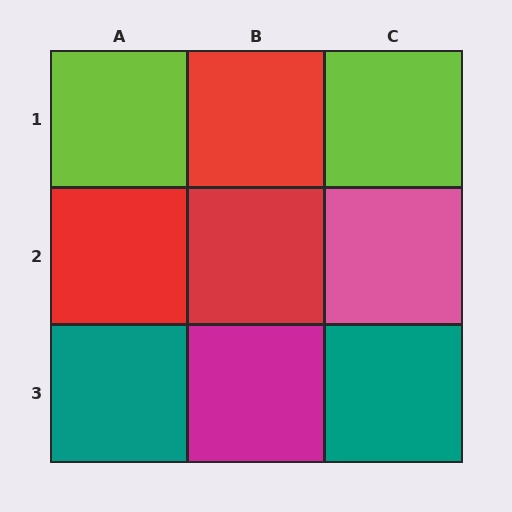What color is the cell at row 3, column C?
Teal.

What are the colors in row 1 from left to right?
Lime, red, lime.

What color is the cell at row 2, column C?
Pink.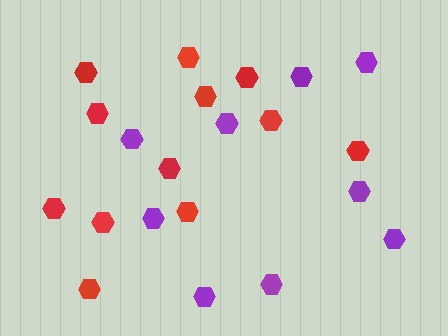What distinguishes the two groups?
There are 2 groups: one group of red hexagons (12) and one group of purple hexagons (9).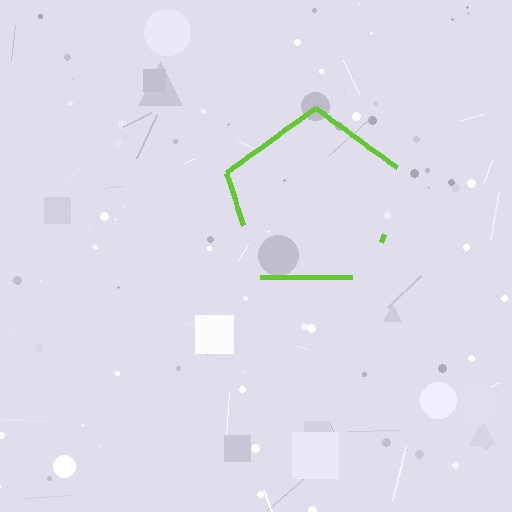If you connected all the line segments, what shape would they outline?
They would outline a pentagon.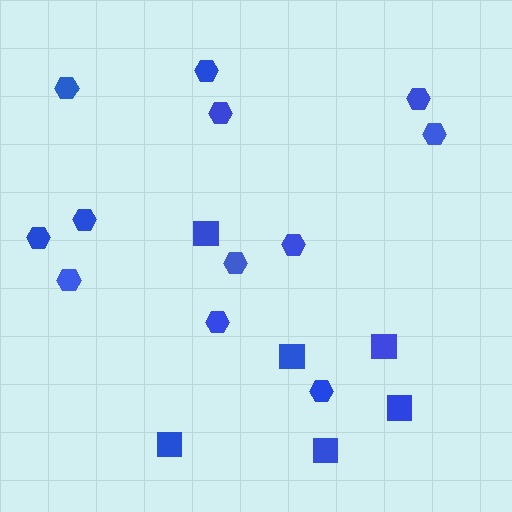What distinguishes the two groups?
There are 2 groups: one group of hexagons (12) and one group of squares (6).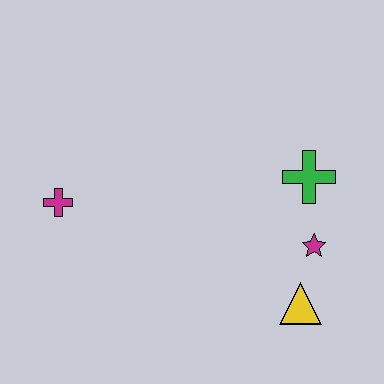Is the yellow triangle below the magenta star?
Yes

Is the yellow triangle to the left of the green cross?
Yes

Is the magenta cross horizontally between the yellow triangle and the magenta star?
No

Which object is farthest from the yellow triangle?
The magenta cross is farthest from the yellow triangle.